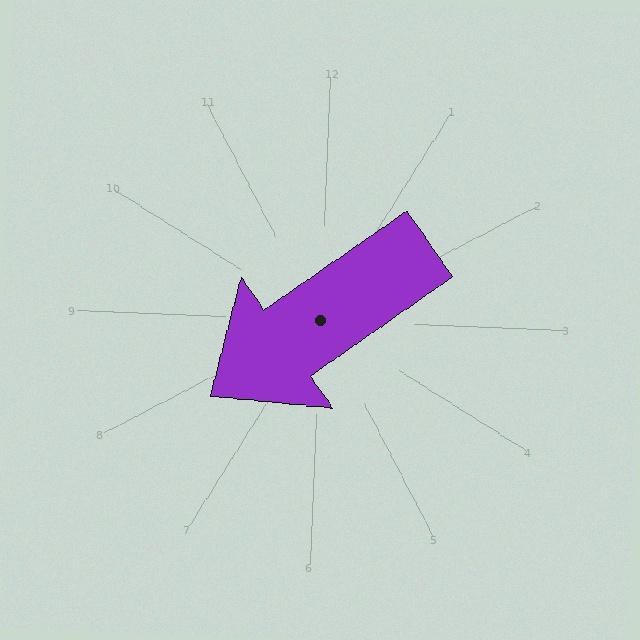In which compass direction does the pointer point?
Southwest.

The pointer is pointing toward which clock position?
Roughly 8 o'clock.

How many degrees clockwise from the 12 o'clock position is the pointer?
Approximately 233 degrees.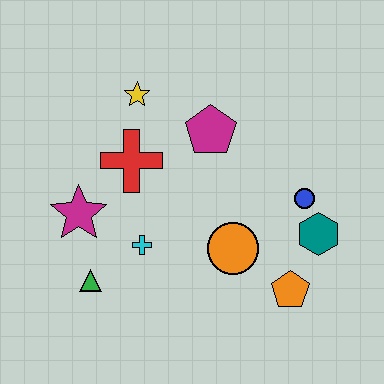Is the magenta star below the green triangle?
No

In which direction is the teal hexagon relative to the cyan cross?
The teal hexagon is to the right of the cyan cross.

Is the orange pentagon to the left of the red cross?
No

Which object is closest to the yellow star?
The red cross is closest to the yellow star.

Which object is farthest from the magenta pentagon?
The green triangle is farthest from the magenta pentagon.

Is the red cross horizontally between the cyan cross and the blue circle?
No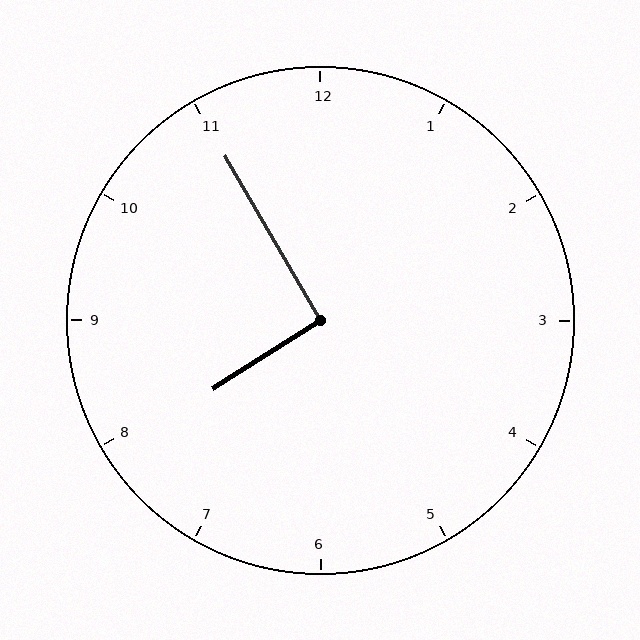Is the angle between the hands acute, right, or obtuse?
It is right.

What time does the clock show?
7:55.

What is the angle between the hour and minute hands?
Approximately 92 degrees.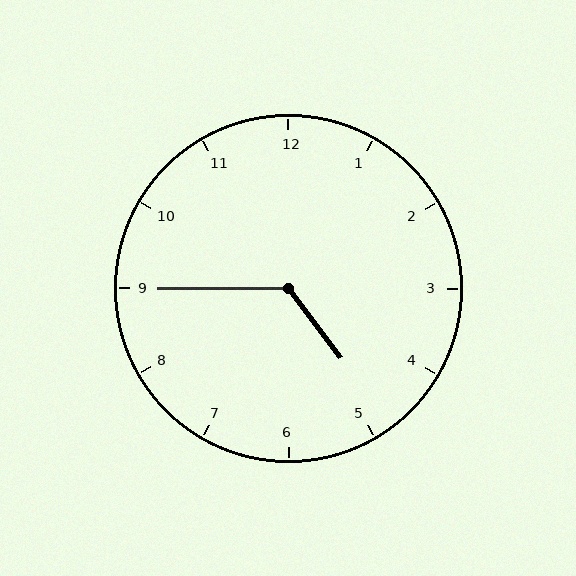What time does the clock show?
4:45.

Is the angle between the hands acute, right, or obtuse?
It is obtuse.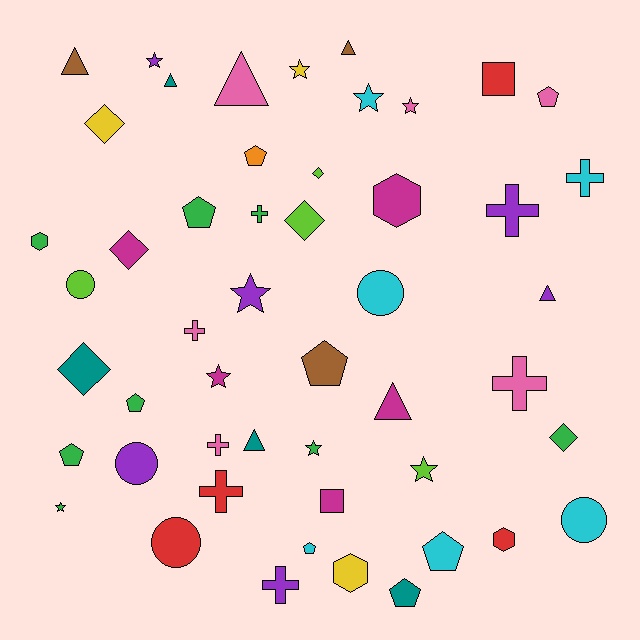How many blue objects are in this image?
There are no blue objects.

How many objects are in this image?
There are 50 objects.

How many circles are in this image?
There are 5 circles.